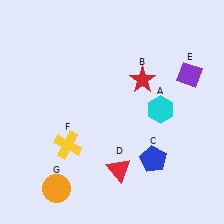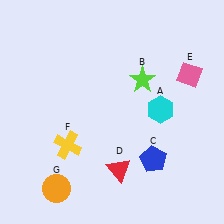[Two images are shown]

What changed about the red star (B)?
In Image 1, B is red. In Image 2, it changed to lime.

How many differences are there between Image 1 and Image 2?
There are 2 differences between the two images.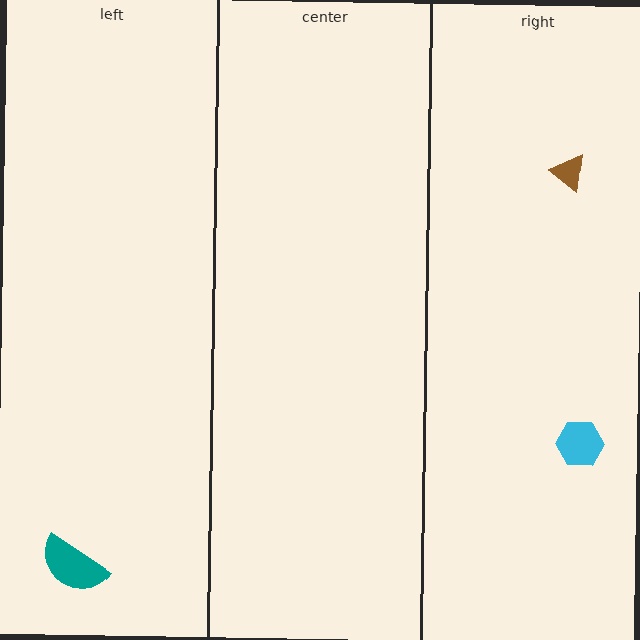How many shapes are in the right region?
2.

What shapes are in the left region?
The teal semicircle.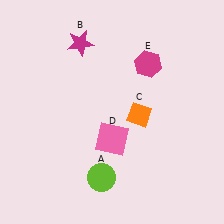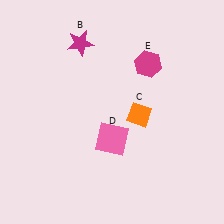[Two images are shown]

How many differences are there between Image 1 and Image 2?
There is 1 difference between the two images.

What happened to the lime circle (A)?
The lime circle (A) was removed in Image 2. It was in the bottom-left area of Image 1.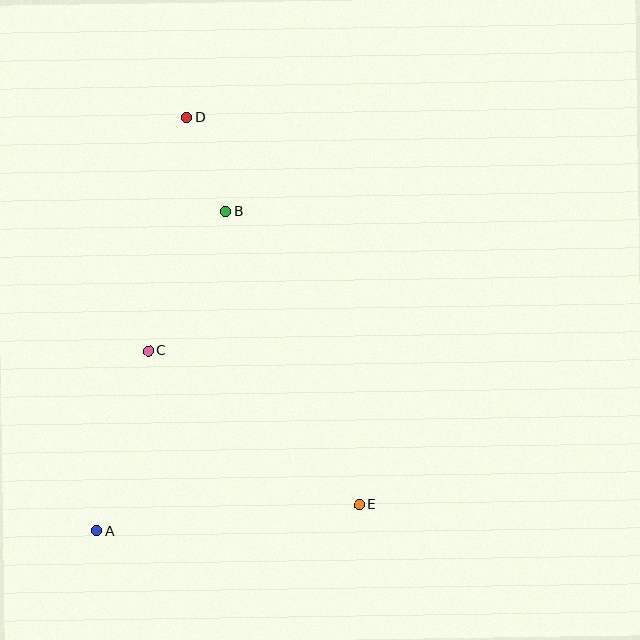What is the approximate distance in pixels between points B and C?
The distance between B and C is approximately 159 pixels.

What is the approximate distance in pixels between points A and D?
The distance between A and D is approximately 423 pixels.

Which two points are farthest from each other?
Points D and E are farthest from each other.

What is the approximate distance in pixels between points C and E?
The distance between C and E is approximately 261 pixels.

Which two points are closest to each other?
Points B and D are closest to each other.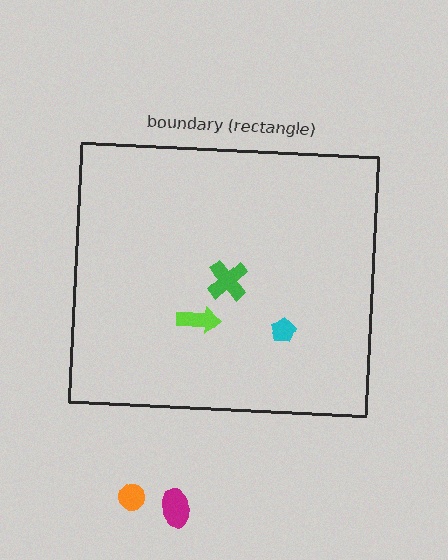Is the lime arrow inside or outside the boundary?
Inside.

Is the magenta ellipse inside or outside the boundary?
Outside.